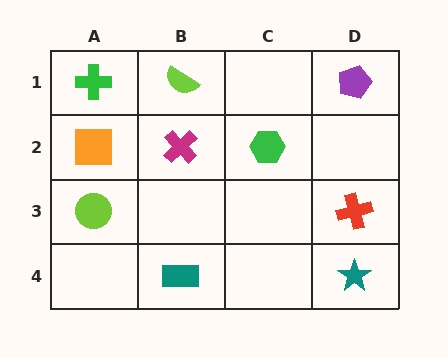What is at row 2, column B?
A magenta cross.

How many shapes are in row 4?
2 shapes.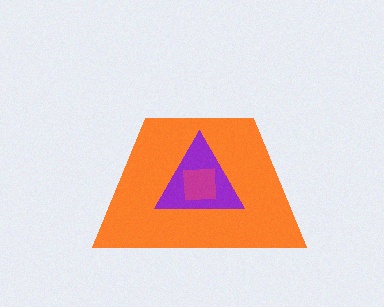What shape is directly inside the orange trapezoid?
The purple triangle.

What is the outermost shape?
The orange trapezoid.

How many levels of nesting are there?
3.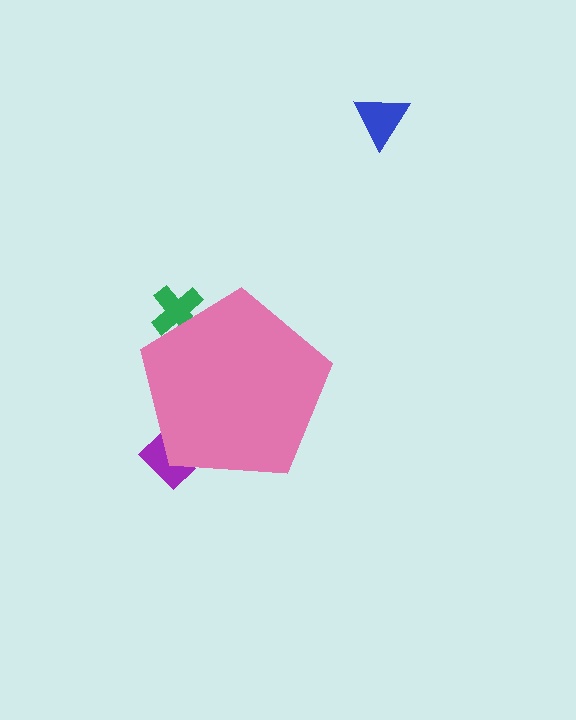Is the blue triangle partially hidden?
No, the blue triangle is fully visible.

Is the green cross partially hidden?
Yes, the green cross is partially hidden behind the pink pentagon.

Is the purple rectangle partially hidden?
Yes, the purple rectangle is partially hidden behind the pink pentagon.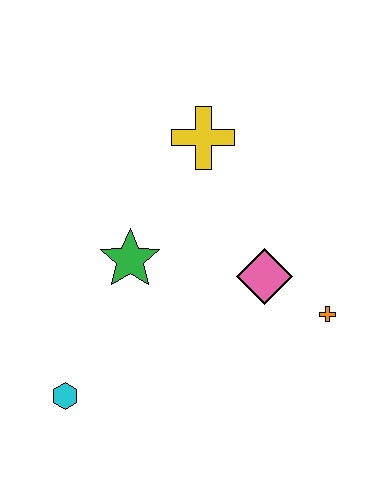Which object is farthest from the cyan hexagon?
The yellow cross is farthest from the cyan hexagon.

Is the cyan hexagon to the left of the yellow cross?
Yes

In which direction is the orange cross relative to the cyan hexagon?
The orange cross is to the right of the cyan hexagon.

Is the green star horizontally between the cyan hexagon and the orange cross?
Yes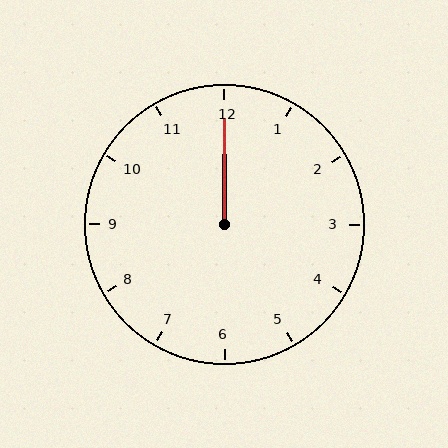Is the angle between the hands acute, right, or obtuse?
It is acute.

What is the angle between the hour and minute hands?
Approximately 0 degrees.